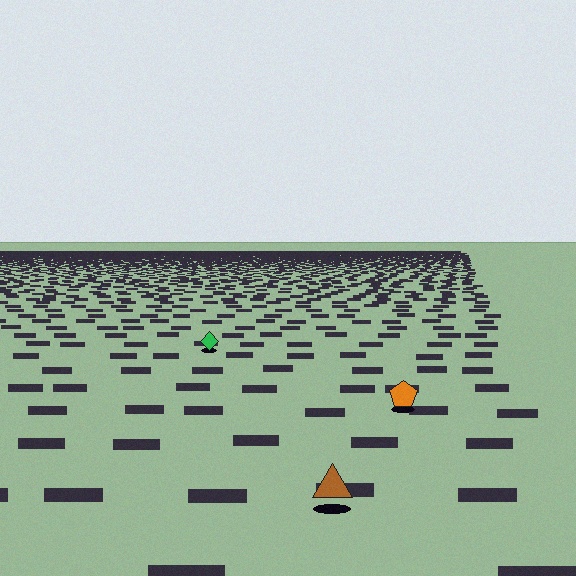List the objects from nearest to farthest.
From nearest to farthest: the brown triangle, the orange pentagon, the green diamond.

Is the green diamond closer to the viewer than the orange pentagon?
No. The orange pentagon is closer — you can tell from the texture gradient: the ground texture is coarser near it.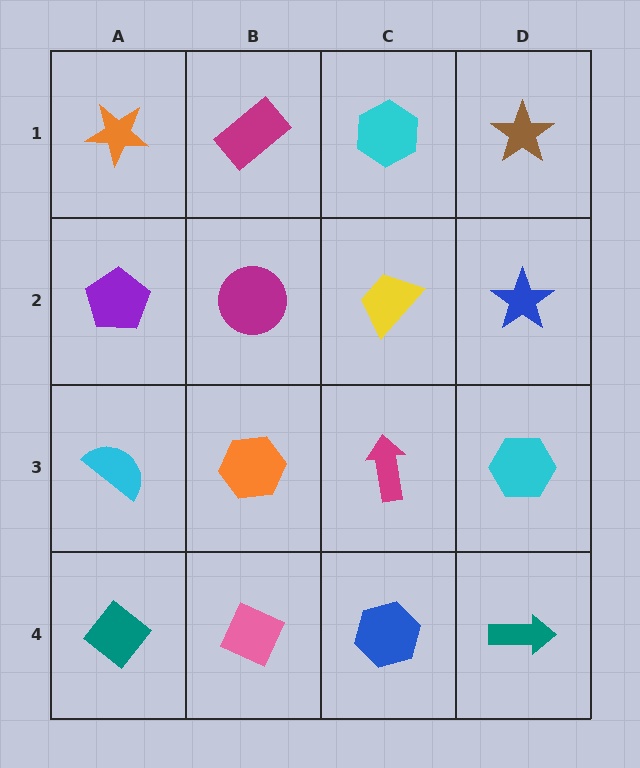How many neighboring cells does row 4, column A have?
2.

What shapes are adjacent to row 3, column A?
A purple pentagon (row 2, column A), a teal diamond (row 4, column A), an orange hexagon (row 3, column B).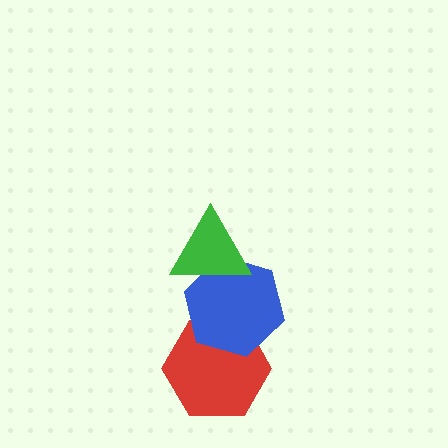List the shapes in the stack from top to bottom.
From top to bottom: the green triangle, the blue hexagon, the red hexagon.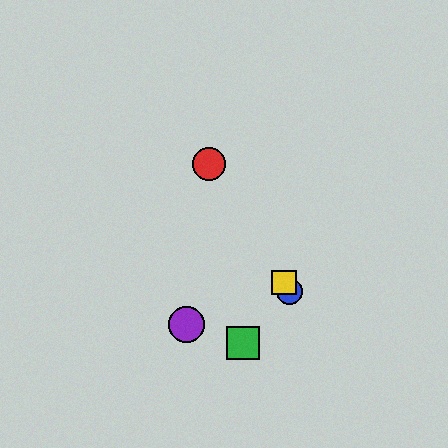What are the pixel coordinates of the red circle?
The red circle is at (209, 164).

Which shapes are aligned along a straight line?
The red circle, the blue circle, the yellow square are aligned along a straight line.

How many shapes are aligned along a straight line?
3 shapes (the red circle, the blue circle, the yellow square) are aligned along a straight line.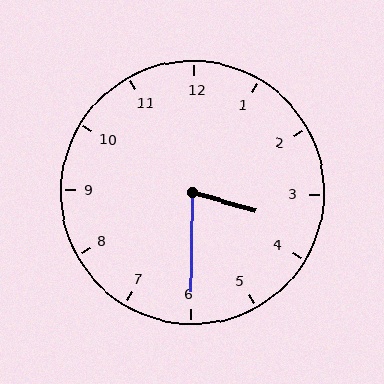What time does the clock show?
3:30.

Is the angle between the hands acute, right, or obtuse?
It is acute.